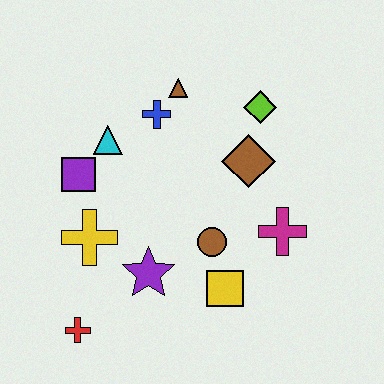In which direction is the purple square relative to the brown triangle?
The purple square is to the left of the brown triangle.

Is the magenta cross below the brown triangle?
Yes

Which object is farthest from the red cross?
The lime diamond is farthest from the red cross.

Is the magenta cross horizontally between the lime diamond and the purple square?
No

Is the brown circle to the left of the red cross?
No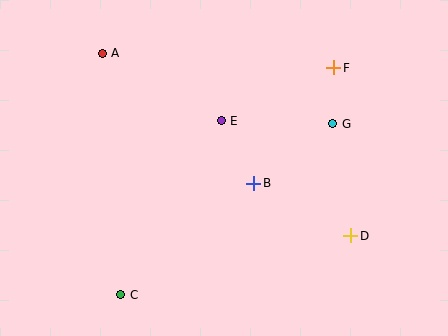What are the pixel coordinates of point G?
Point G is at (333, 124).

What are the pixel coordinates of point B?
Point B is at (254, 183).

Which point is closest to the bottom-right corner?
Point D is closest to the bottom-right corner.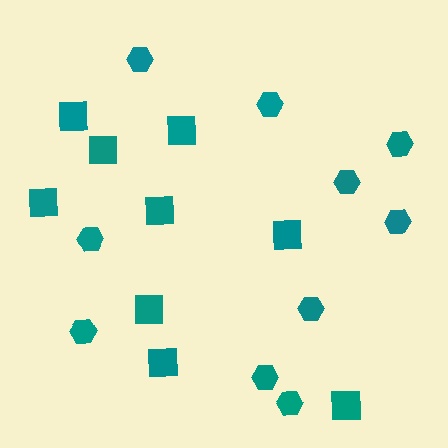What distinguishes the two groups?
There are 2 groups: one group of hexagons (10) and one group of squares (9).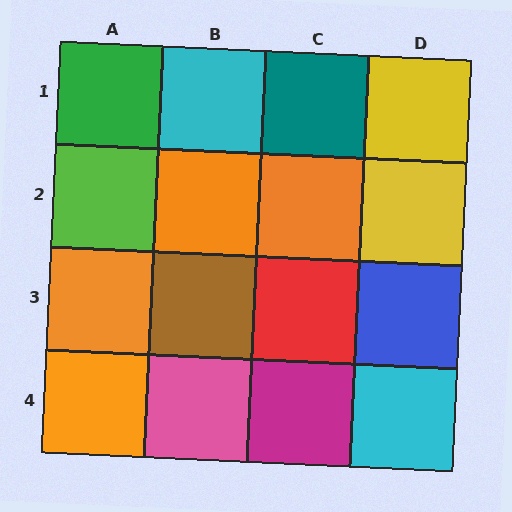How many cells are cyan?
2 cells are cyan.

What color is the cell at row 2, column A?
Lime.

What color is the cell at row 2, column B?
Orange.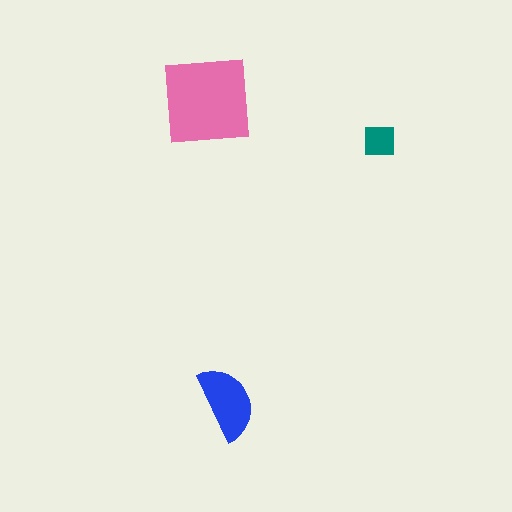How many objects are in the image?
There are 3 objects in the image.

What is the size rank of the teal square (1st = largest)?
3rd.